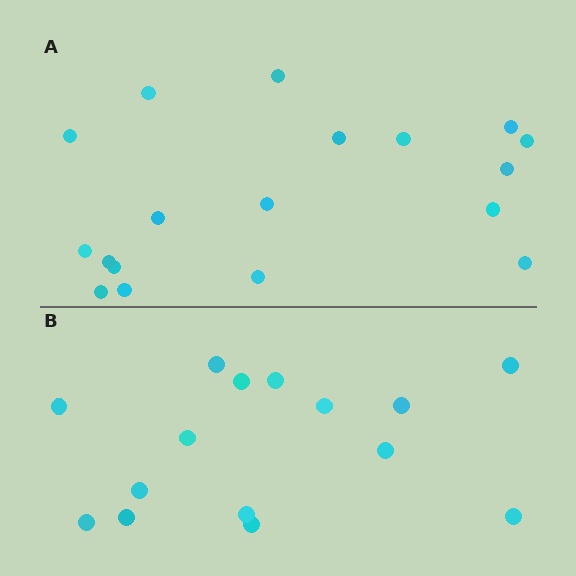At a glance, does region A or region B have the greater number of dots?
Region A (the top region) has more dots.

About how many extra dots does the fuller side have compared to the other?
Region A has just a few more — roughly 2 or 3 more dots than region B.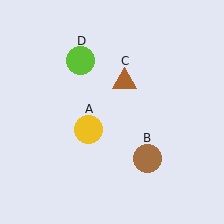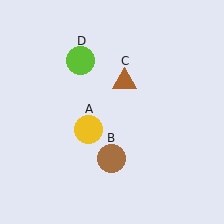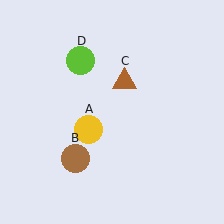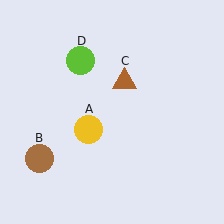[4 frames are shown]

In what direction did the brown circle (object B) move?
The brown circle (object B) moved left.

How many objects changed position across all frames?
1 object changed position: brown circle (object B).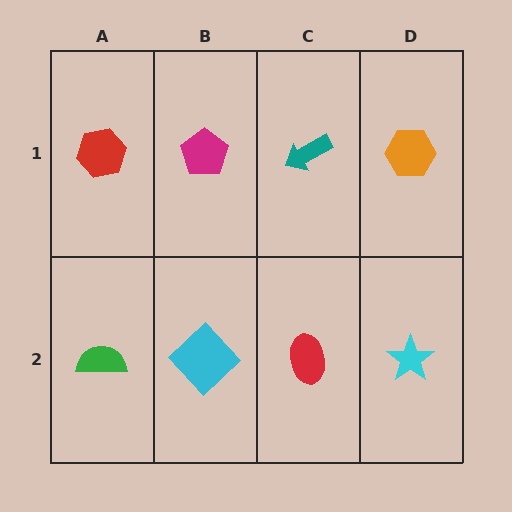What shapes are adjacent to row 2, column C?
A teal arrow (row 1, column C), a cyan diamond (row 2, column B), a cyan star (row 2, column D).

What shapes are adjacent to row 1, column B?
A cyan diamond (row 2, column B), a red hexagon (row 1, column A), a teal arrow (row 1, column C).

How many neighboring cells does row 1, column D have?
2.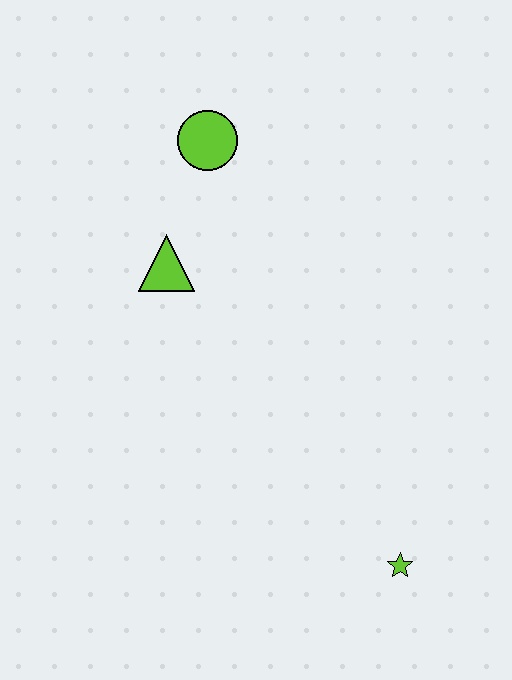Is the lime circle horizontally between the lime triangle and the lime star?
Yes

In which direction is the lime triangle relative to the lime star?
The lime triangle is above the lime star.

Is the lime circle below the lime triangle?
No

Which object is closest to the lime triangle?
The lime circle is closest to the lime triangle.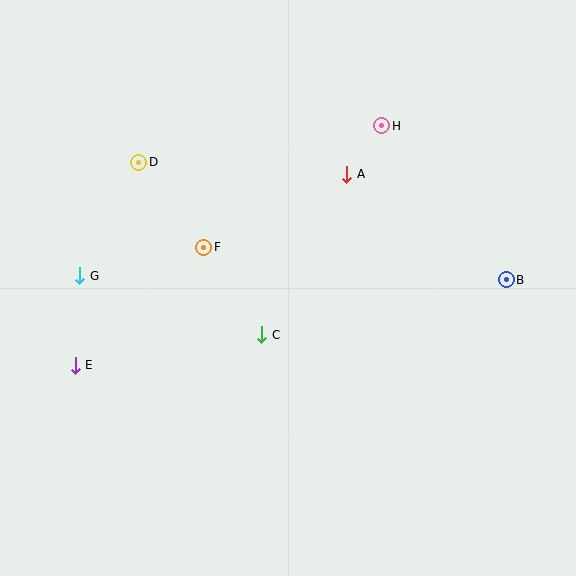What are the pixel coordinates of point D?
Point D is at (139, 162).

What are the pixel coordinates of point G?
Point G is at (80, 276).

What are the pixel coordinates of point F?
Point F is at (204, 247).